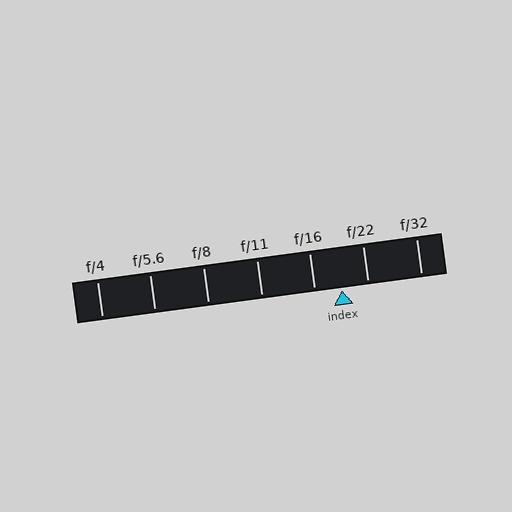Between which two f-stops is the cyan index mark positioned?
The index mark is between f/16 and f/22.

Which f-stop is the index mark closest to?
The index mark is closest to f/16.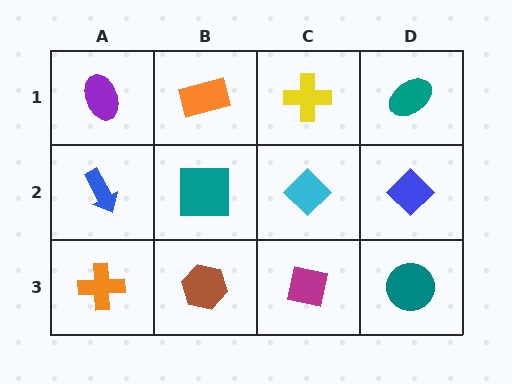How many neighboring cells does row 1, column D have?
2.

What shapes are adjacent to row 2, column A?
A purple ellipse (row 1, column A), an orange cross (row 3, column A), a teal square (row 2, column B).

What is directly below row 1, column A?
A blue arrow.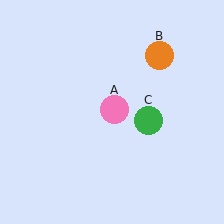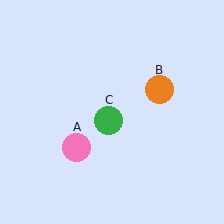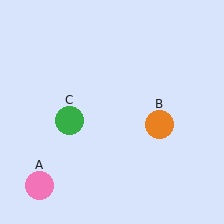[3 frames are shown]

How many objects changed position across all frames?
3 objects changed position: pink circle (object A), orange circle (object B), green circle (object C).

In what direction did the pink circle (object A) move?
The pink circle (object A) moved down and to the left.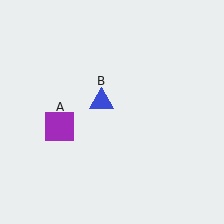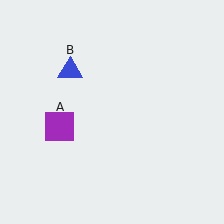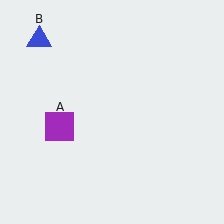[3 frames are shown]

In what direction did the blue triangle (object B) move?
The blue triangle (object B) moved up and to the left.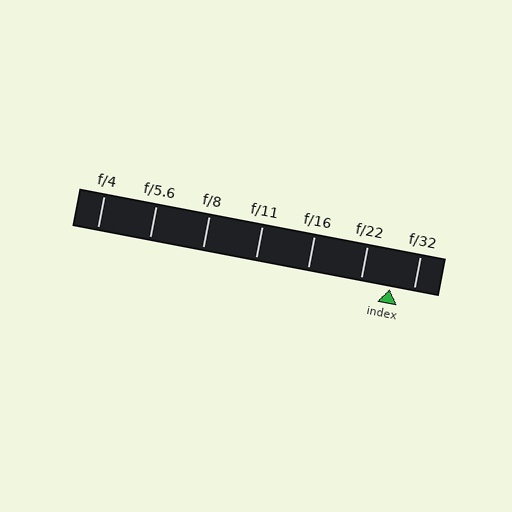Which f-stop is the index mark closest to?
The index mark is closest to f/32.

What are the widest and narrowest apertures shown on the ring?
The widest aperture shown is f/4 and the narrowest is f/32.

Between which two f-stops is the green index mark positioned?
The index mark is between f/22 and f/32.